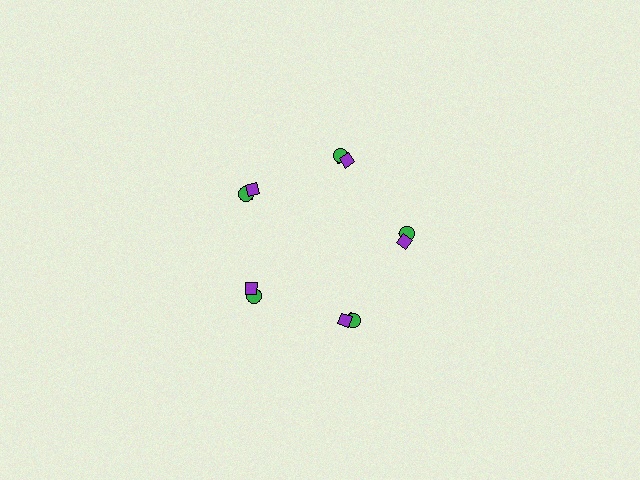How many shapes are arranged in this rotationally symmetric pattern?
There are 15 shapes, arranged in 5 groups of 3.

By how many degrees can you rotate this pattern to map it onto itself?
The pattern maps onto itself every 72 degrees of rotation.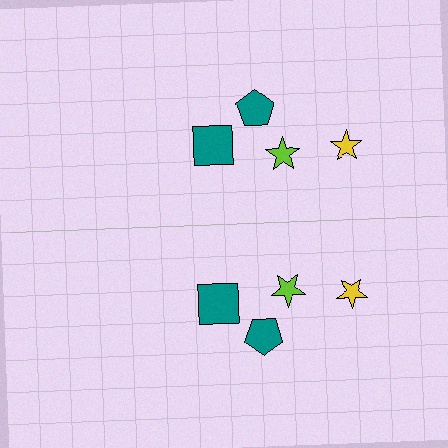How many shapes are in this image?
There are 8 shapes in this image.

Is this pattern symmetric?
Yes, this pattern has bilateral (reflection) symmetry.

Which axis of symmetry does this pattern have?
The pattern has a horizontal axis of symmetry running through the center of the image.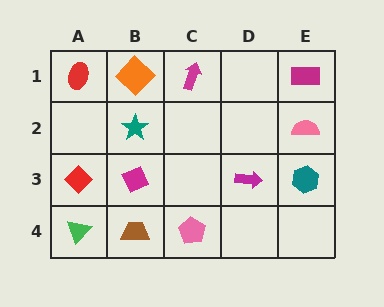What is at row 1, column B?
An orange diamond.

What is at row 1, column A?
A red ellipse.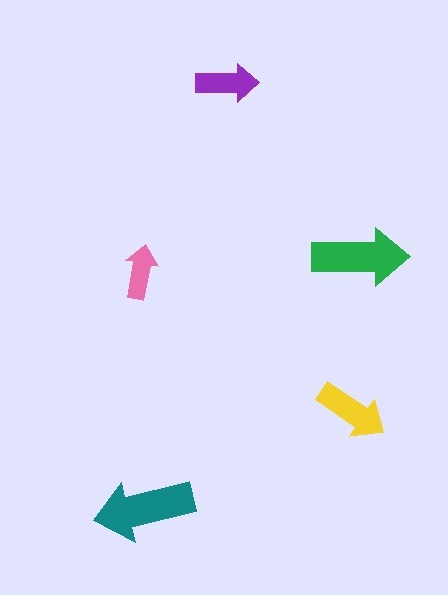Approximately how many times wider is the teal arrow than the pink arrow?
About 2 times wider.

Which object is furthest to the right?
The green arrow is rightmost.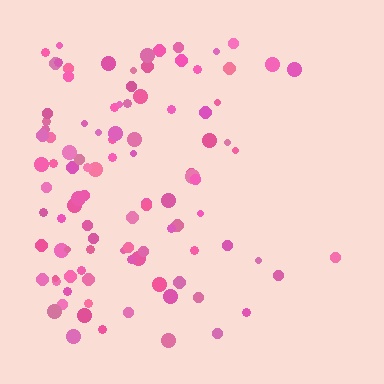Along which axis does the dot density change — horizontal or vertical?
Horizontal.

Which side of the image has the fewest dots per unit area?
The right.